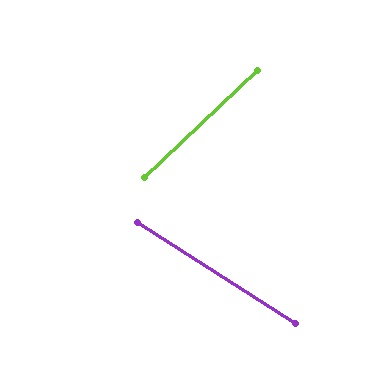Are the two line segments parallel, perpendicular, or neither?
Neither parallel nor perpendicular — they differ by about 76°.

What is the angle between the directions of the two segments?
Approximately 76 degrees.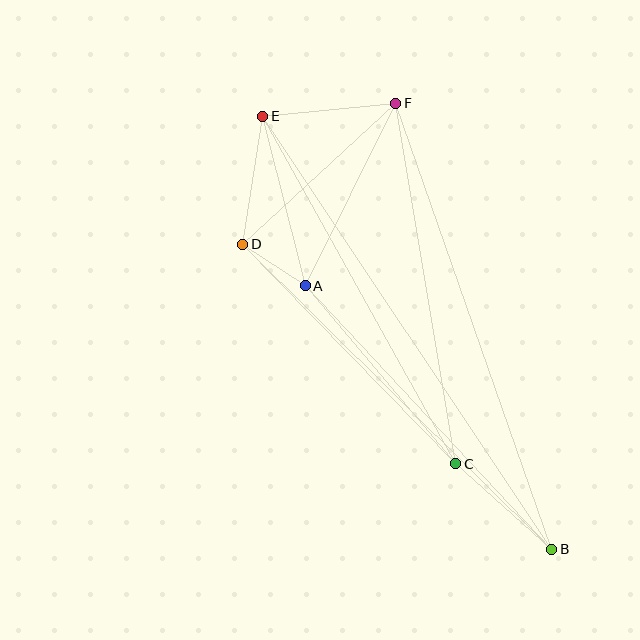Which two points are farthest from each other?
Points B and E are farthest from each other.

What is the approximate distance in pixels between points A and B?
The distance between A and B is approximately 361 pixels.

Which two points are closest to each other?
Points A and D are closest to each other.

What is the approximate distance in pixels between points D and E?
The distance between D and E is approximately 130 pixels.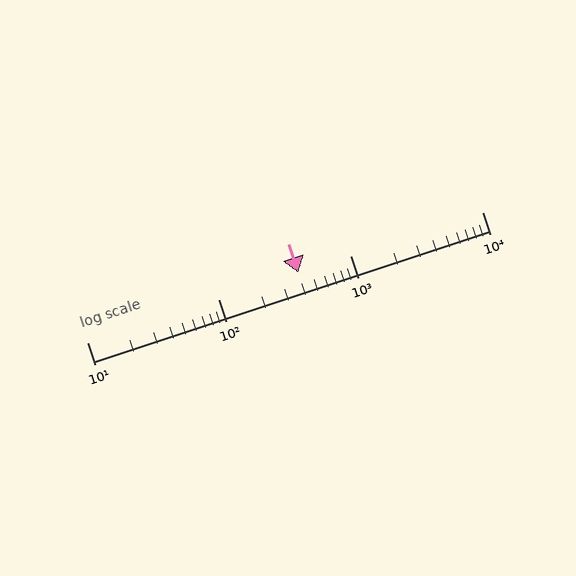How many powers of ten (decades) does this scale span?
The scale spans 3 decades, from 10 to 10000.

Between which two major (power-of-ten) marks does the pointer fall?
The pointer is between 100 and 1000.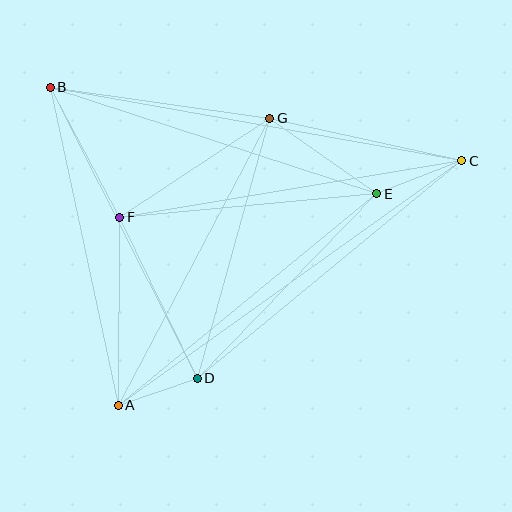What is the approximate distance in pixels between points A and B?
The distance between A and B is approximately 325 pixels.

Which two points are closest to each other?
Points A and D are closest to each other.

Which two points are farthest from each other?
Points A and C are farthest from each other.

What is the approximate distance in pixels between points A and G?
The distance between A and G is approximately 325 pixels.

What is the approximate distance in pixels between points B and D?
The distance between B and D is approximately 326 pixels.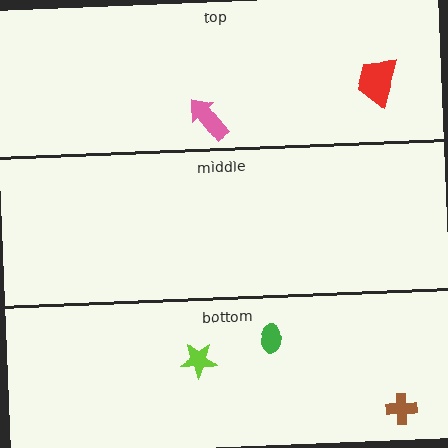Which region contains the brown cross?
The bottom region.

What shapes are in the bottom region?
The green ellipse, the brown cross, the lime star.